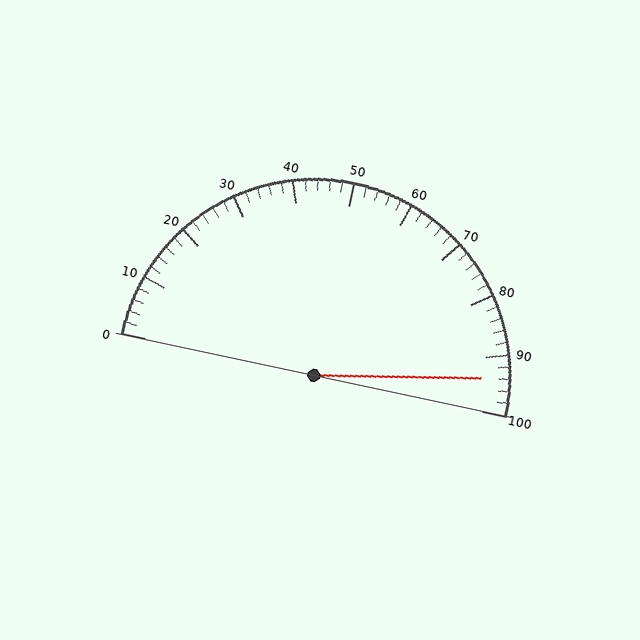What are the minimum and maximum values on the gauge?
The gauge ranges from 0 to 100.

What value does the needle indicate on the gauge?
The needle indicates approximately 94.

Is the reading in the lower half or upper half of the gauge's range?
The reading is in the upper half of the range (0 to 100).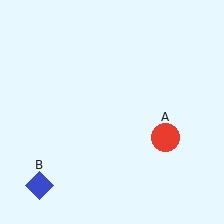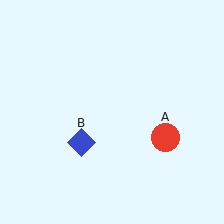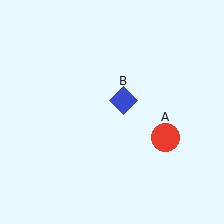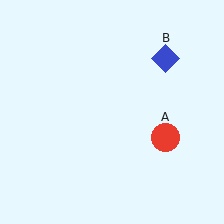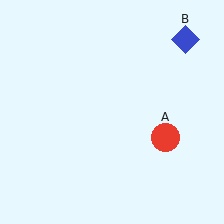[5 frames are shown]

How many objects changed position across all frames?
1 object changed position: blue diamond (object B).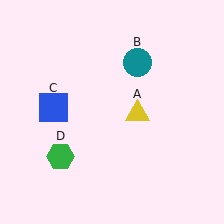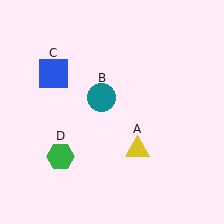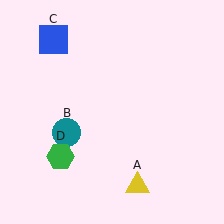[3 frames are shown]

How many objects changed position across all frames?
3 objects changed position: yellow triangle (object A), teal circle (object B), blue square (object C).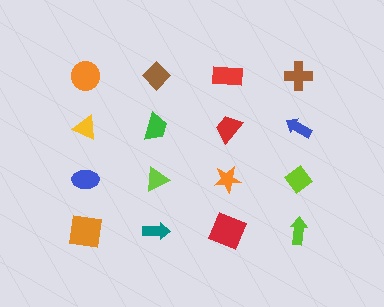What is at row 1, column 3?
A red rectangle.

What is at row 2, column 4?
A blue arrow.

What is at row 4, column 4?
A lime arrow.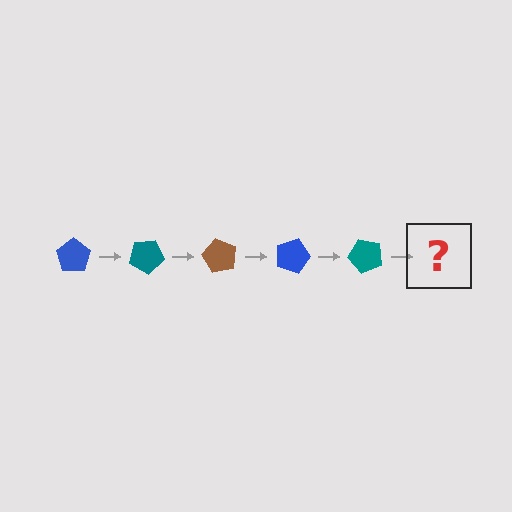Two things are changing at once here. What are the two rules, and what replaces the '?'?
The two rules are that it rotates 30 degrees each step and the color cycles through blue, teal, and brown. The '?' should be a brown pentagon, rotated 150 degrees from the start.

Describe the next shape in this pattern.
It should be a brown pentagon, rotated 150 degrees from the start.